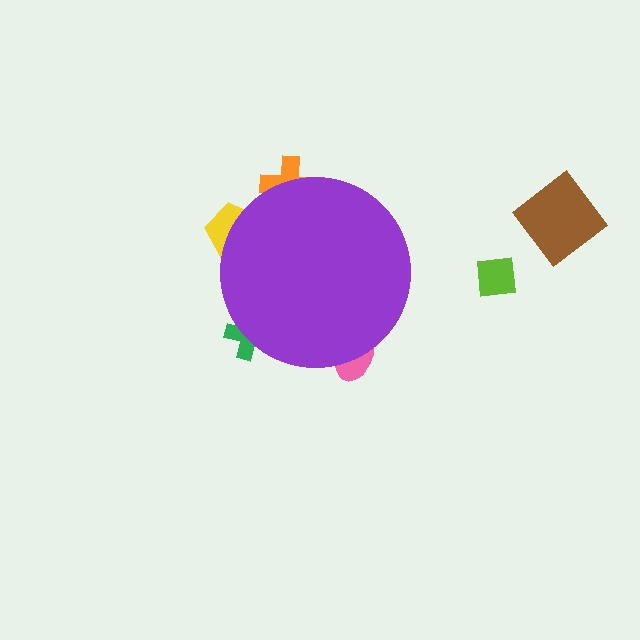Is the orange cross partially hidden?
Yes, the orange cross is partially hidden behind the purple circle.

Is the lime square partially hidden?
No, the lime square is fully visible.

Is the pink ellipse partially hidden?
Yes, the pink ellipse is partially hidden behind the purple circle.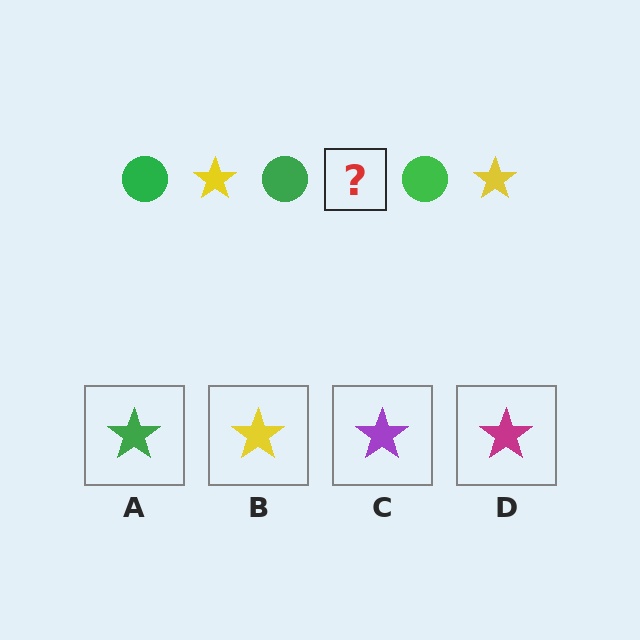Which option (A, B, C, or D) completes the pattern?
B.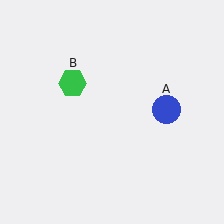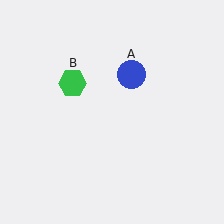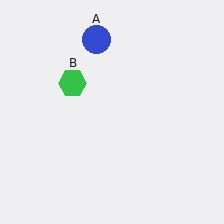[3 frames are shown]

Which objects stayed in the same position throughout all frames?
Green hexagon (object B) remained stationary.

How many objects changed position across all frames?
1 object changed position: blue circle (object A).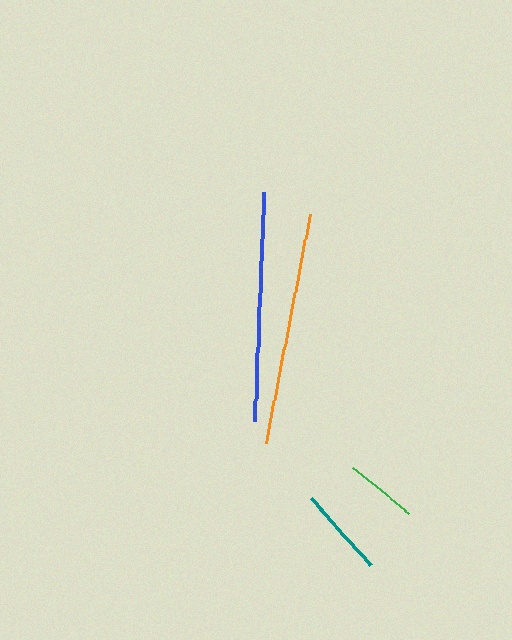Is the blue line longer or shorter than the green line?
The blue line is longer than the green line.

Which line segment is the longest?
The orange line is the longest at approximately 233 pixels.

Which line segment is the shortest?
The green line is the shortest at approximately 72 pixels.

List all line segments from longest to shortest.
From longest to shortest: orange, blue, teal, green.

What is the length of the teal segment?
The teal segment is approximately 90 pixels long.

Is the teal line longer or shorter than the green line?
The teal line is longer than the green line.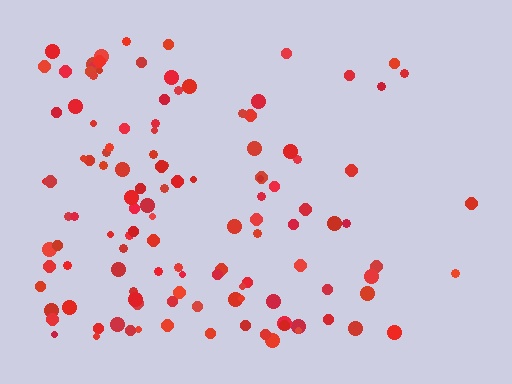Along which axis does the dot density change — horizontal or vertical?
Horizontal.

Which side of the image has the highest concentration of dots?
The left.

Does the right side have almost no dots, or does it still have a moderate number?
Still a moderate number, just noticeably fewer than the left.